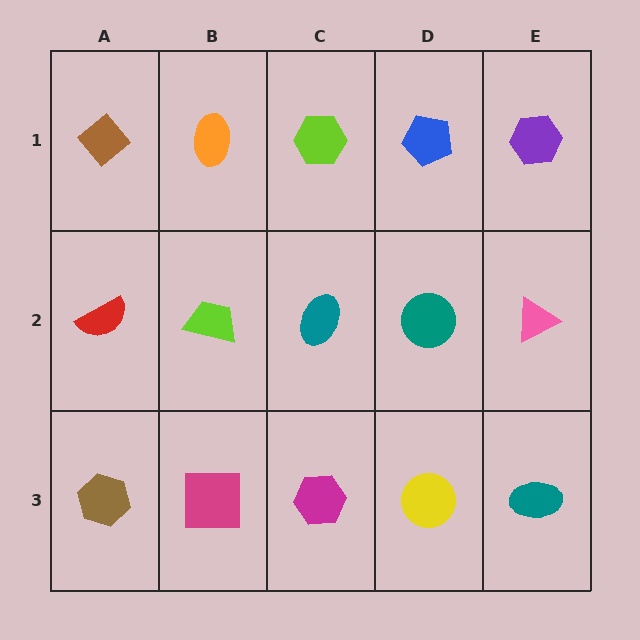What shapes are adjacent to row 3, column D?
A teal circle (row 2, column D), a magenta hexagon (row 3, column C), a teal ellipse (row 3, column E).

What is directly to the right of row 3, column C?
A yellow circle.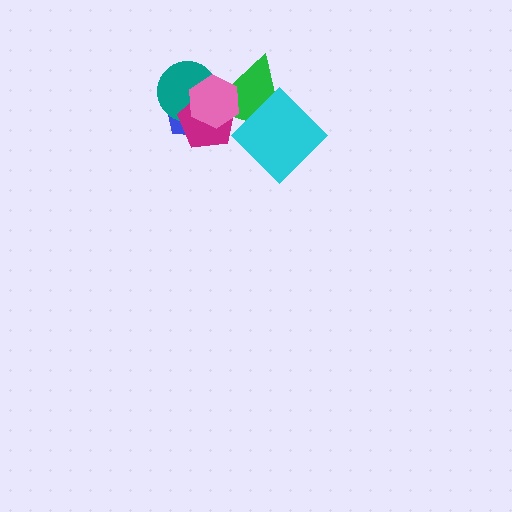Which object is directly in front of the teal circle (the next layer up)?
The magenta pentagon is directly in front of the teal circle.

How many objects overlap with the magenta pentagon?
4 objects overlap with the magenta pentagon.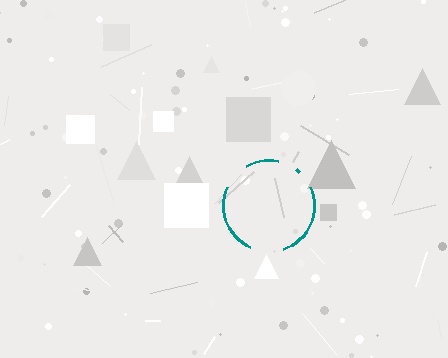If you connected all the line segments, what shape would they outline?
They would outline a circle.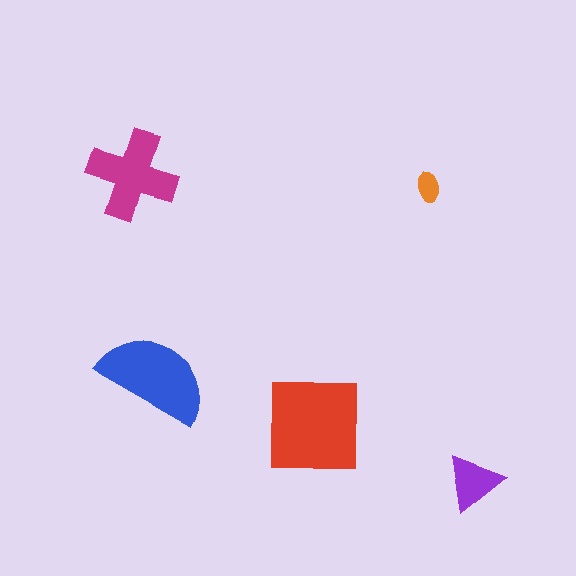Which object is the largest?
The red square.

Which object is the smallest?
The orange ellipse.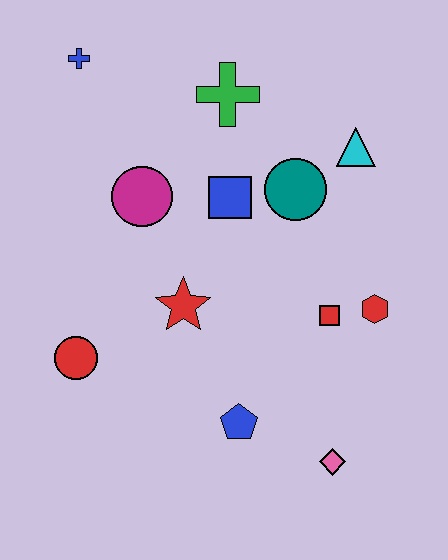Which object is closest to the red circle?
The red star is closest to the red circle.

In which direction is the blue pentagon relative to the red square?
The blue pentagon is below the red square.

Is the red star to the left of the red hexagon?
Yes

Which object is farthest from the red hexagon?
The blue cross is farthest from the red hexagon.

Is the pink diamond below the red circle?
Yes